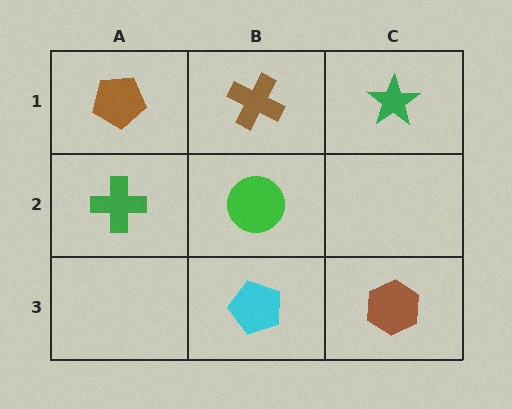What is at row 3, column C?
A brown hexagon.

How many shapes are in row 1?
3 shapes.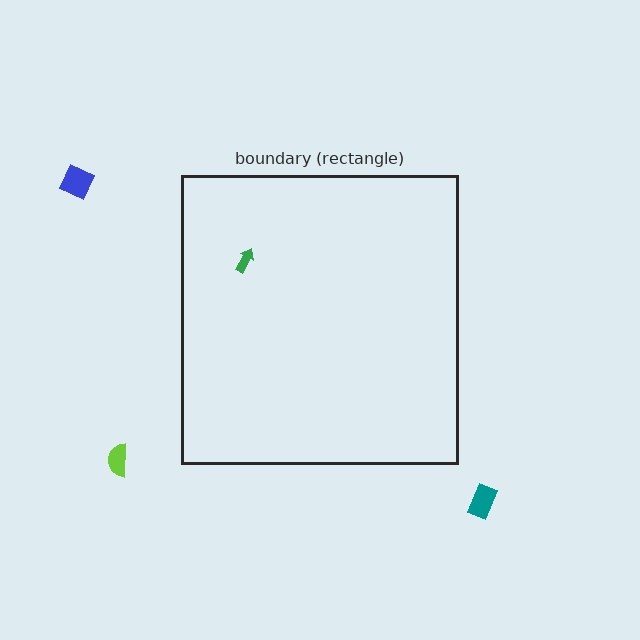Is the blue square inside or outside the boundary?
Outside.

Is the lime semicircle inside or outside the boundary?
Outside.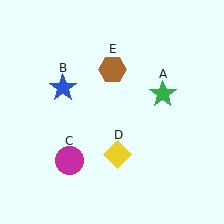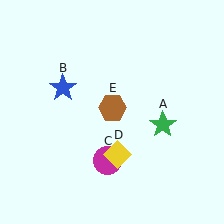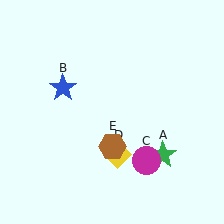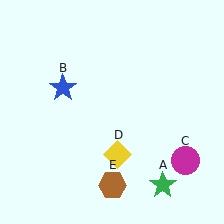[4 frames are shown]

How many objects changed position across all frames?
3 objects changed position: green star (object A), magenta circle (object C), brown hexagon (object E).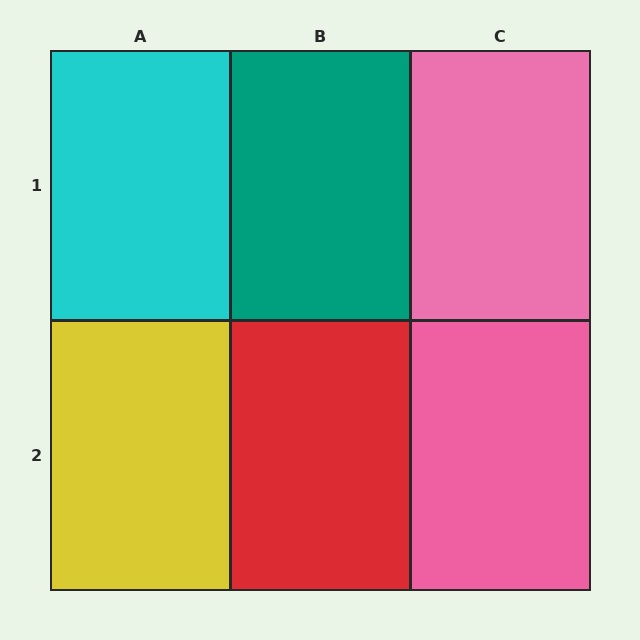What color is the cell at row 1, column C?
Pink.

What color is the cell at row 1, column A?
Cyan.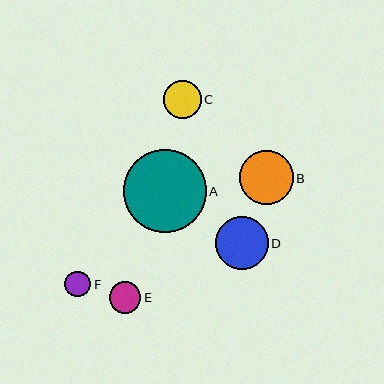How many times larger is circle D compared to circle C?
Circle D is approximately 1.4 times the size of circle C.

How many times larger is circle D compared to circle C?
Circle D is approximately 1.4 times the size of circle C.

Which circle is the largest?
Circle A is the largest with a size of approximately 83 pixels.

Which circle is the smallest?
Circle F is the smallest with a size of approximately 26 pixels.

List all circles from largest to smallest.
From largest to smallest: A, B, D, C, E, F.